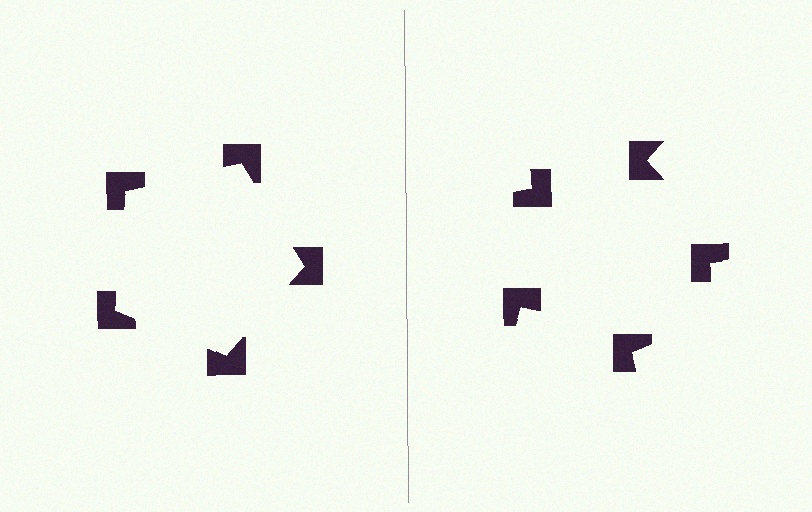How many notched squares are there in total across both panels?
10 — 5 on each side.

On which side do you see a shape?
An illusory pentagon appears on the left side. On the right side the wedge cuts are rotated, so no coherent shape forms.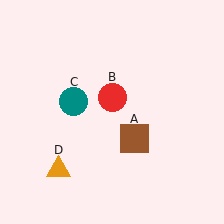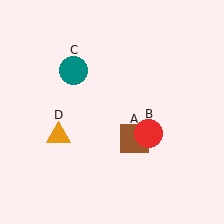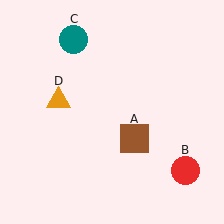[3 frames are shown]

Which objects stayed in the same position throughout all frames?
Brown square (object A) remained stationary.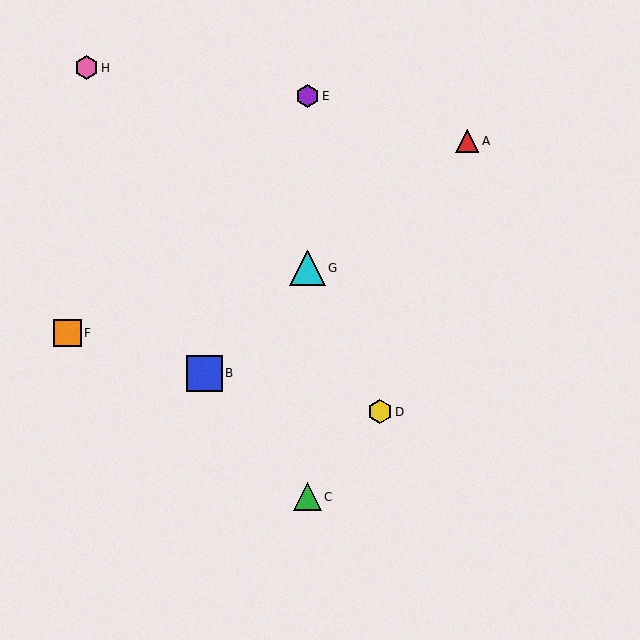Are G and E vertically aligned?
Yes, both are at x≈307.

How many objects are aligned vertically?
3 objects (C, E, G) are aligned vertically.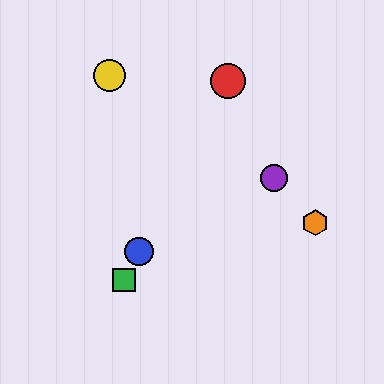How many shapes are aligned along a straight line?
3 shapes (the red circle, the blue circle, the green square) are aligned along a straight line.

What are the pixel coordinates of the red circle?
The red circle is at (228, 81).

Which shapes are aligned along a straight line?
The red circle, the blue circle, the green square are aligned along a straight line.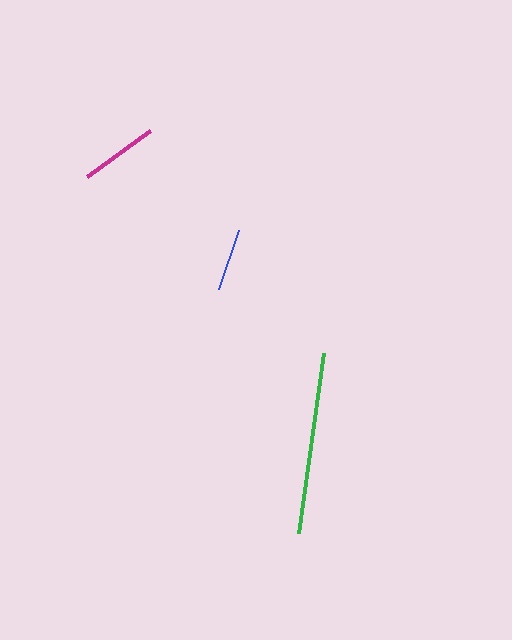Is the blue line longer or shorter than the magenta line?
The magenta line is longer than the blue line.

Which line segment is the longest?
The green line is the longest at approximately 182 pixels.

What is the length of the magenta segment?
The magenta segment is approximately 78 pixels long.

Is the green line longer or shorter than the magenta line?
The green line is longer than the magenta line.